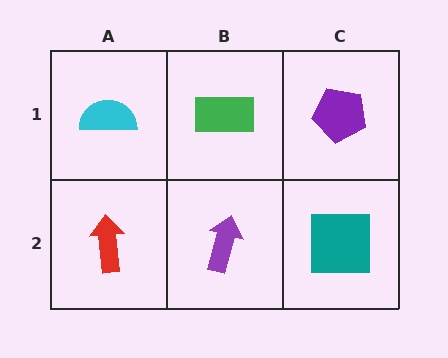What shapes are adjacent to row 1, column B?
A purple arrow (row 2, column B), a cyan semicircle (row 1, column A), a purple pentagon (row 1, column C).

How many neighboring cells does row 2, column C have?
2.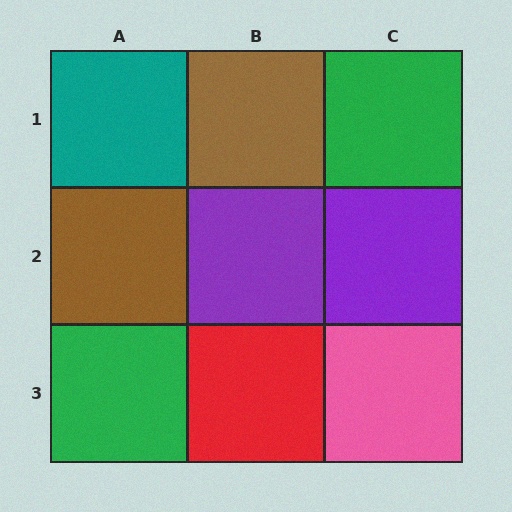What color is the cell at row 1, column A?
Teal.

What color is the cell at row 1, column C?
Green.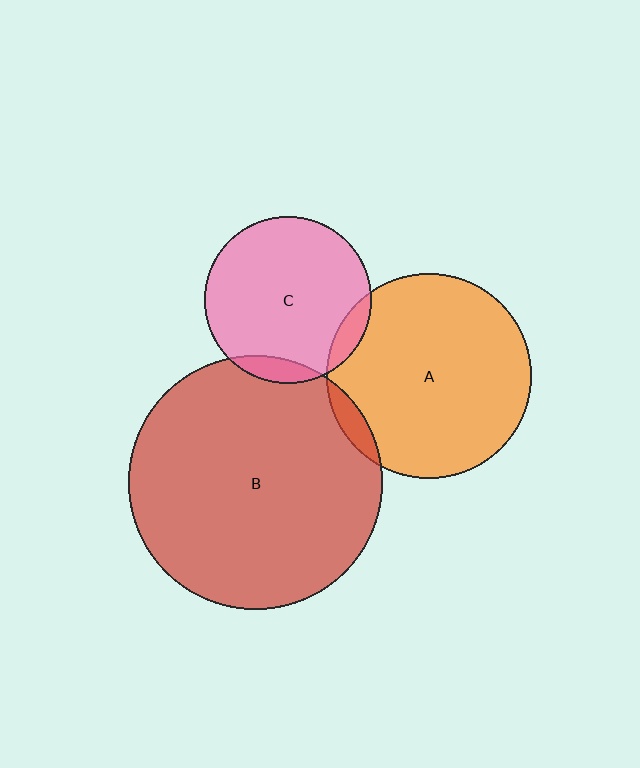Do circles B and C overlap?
Yes.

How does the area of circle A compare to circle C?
Approximately 1.5 times.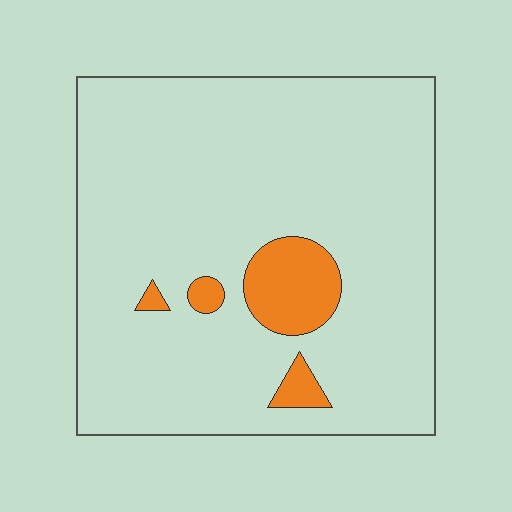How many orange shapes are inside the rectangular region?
4.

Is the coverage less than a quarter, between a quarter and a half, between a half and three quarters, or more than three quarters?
Less than a quarter.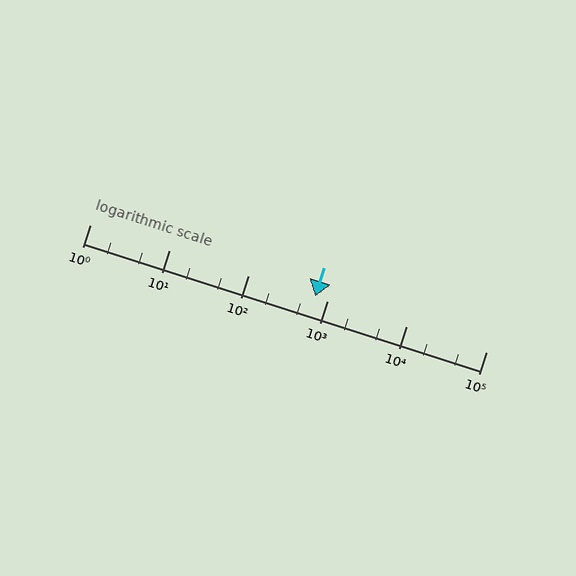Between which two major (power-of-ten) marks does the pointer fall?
The pointer is between 100 and 1000.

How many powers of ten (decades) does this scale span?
The scale spans 5 decades, from 1 to 100000.